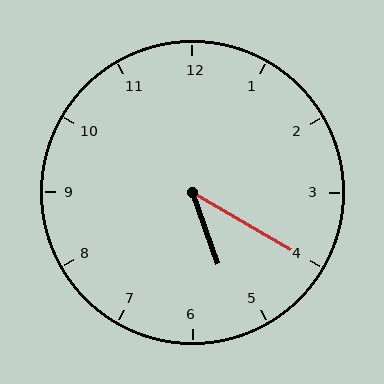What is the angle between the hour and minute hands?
Approximately 40 degrees.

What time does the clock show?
5:20.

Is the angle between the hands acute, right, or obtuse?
It is acute.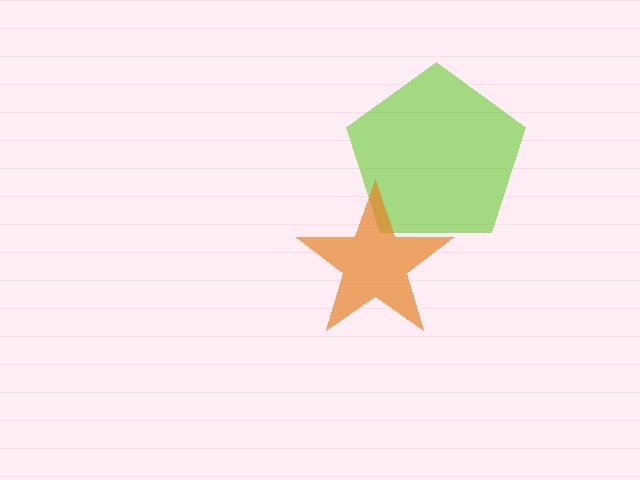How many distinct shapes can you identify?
There are 2 distinct shapes: a lime pentagon, an orange star.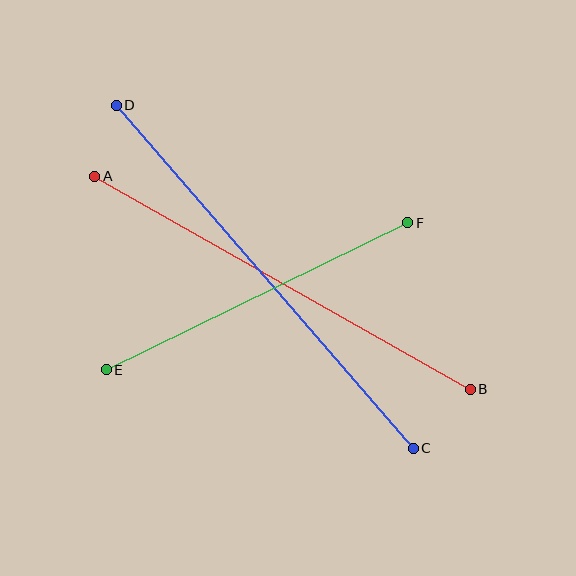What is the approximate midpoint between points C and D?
The midpoint is at approximately (265, 277) pixels.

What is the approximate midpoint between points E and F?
The midpoint is at approximately (257, 296) pixels.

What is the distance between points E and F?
The distance is approximately 335 pixels.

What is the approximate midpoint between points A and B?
The midpoint is at approximately (282, 283) pixels.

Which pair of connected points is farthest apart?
Points C and D are farthest apart.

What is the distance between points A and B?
The distance is approximately 432 pixels.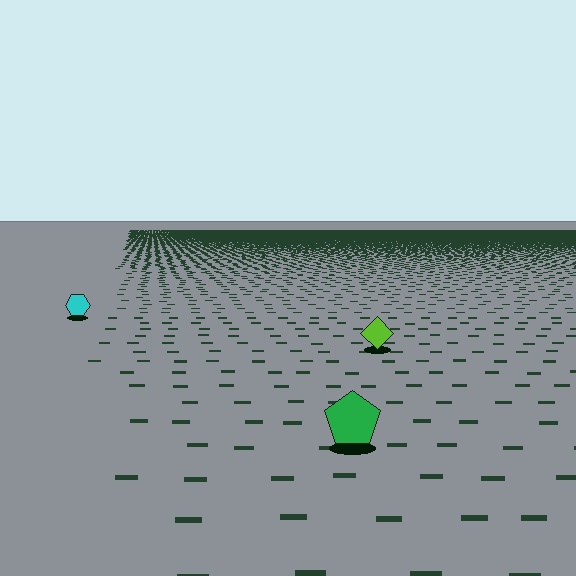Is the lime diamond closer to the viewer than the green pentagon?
No. The green pentagon is closer — you can tell from the texture gradient: the ground texture is coarser near it.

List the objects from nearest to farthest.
From nearest to farthest: the green pentagon, the lime diamond, the cyan hexagon.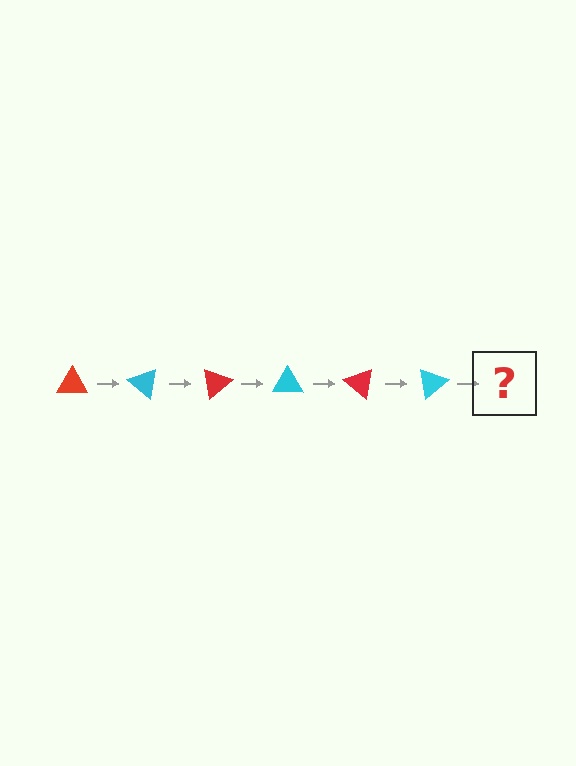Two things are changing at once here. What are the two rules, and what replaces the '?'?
The two rules are that it rotates 40 degrees each step and the color cycles through red and cyan. The '?' should be a red triangle, rotated 240 degrees from the start.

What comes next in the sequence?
The next element should be a red triangle, rotated 240 degrees from the start.